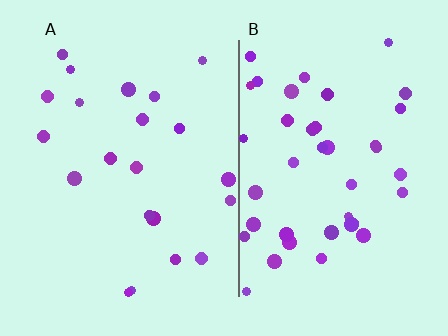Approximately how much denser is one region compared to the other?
Approximately 2.0× — region B over region A.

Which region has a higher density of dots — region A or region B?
B (the right).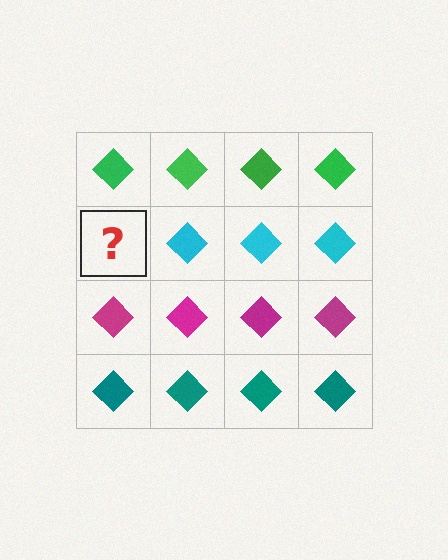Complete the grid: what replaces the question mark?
The question mark should be replaced with a cyan diamond.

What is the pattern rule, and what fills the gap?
The rule is that each row has a consistent color. The gap should be filled with a cyan diamond.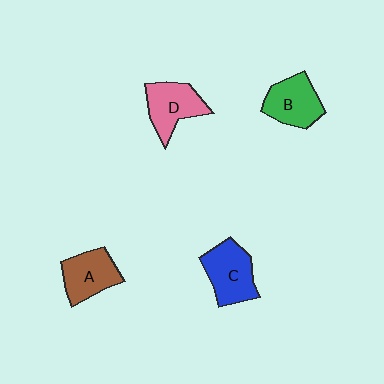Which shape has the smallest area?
Shape A (brown).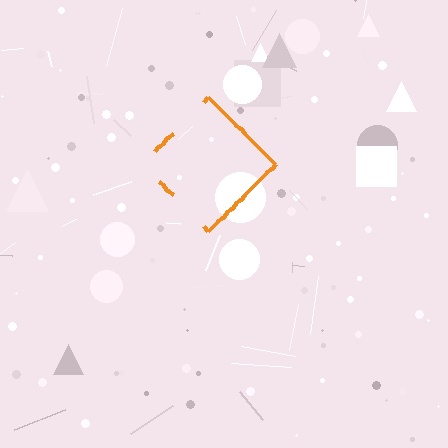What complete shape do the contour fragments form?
The contour fragments form a diamond.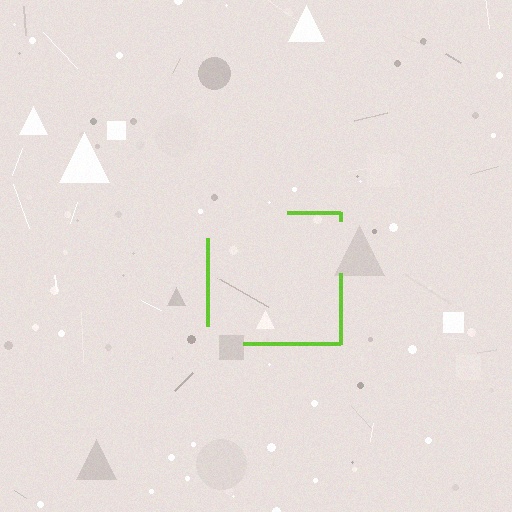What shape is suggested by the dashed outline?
The dashed outline suggests a square.